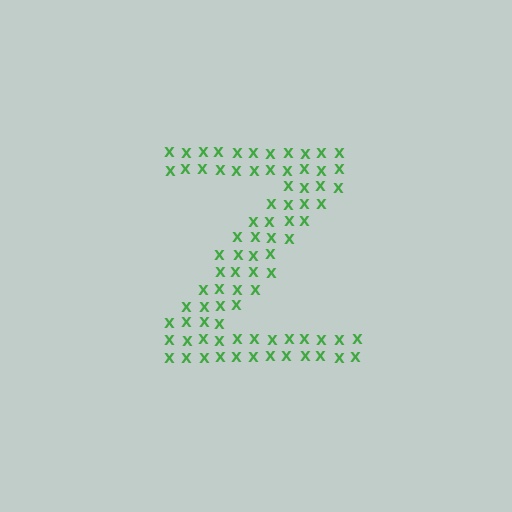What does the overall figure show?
The overall figure shows the letter Z.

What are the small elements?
The small elements are letter X's.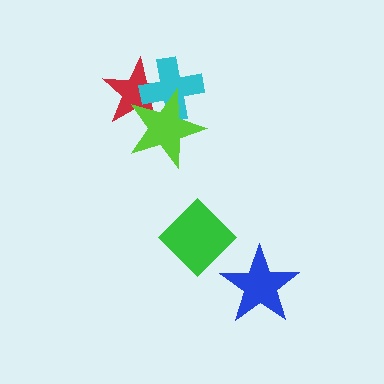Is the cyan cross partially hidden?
Yes, it is partially covered by another shape.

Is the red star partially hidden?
Yes, it is partially covered by another shape.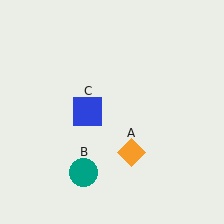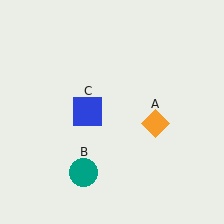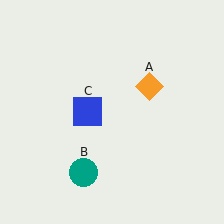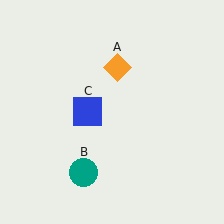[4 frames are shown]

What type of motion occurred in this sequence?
The orange diamond (object A) rotated counterclockwise around the center of the scene.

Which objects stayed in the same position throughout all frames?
Teal circle (object B) and blue square (object C) remained stationary.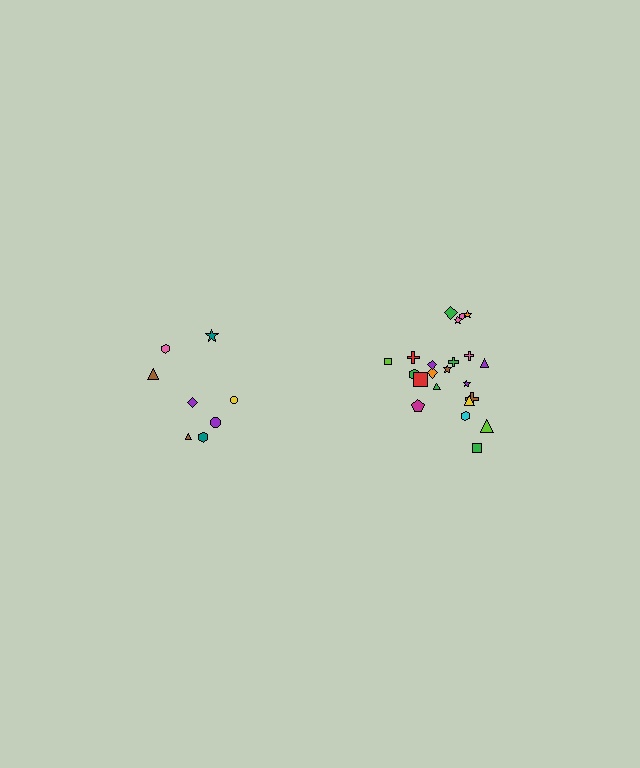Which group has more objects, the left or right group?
The right group.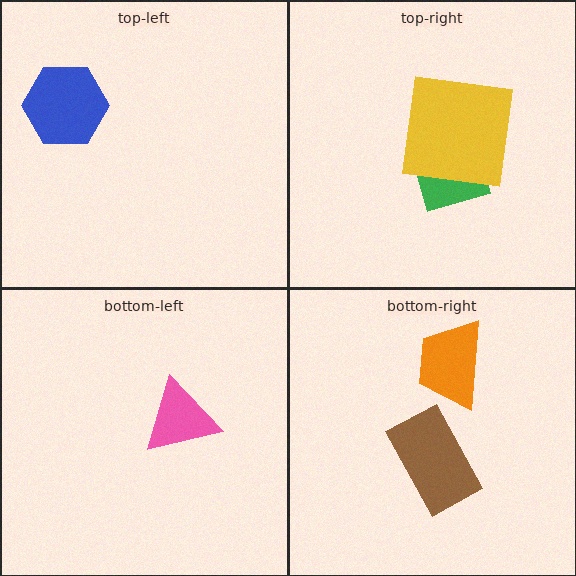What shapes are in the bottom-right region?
The orange trapezoid, the brown rectangle.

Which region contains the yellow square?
The top-right region.